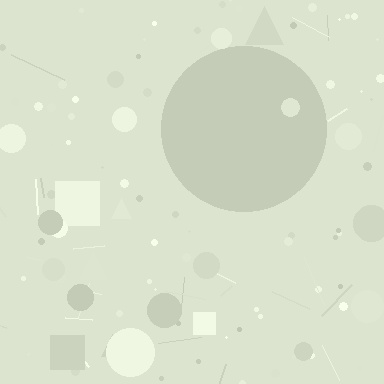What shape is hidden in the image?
A circle is hidden in the image.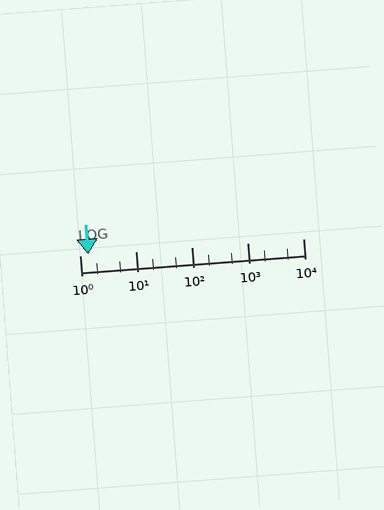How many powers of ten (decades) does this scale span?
The scale spans 4 decades, from 1 to 10000.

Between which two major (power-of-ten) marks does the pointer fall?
The pointer is between 1 and 10.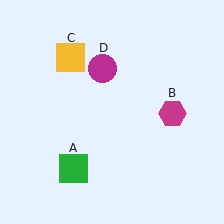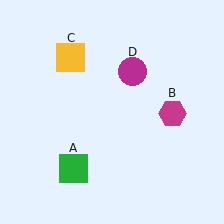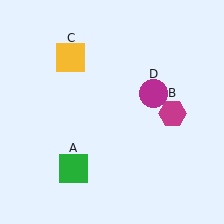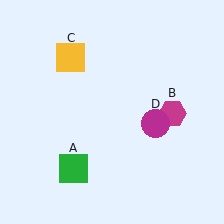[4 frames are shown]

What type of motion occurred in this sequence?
The magenta circle (object D) rotated clockwise around the center of the scene.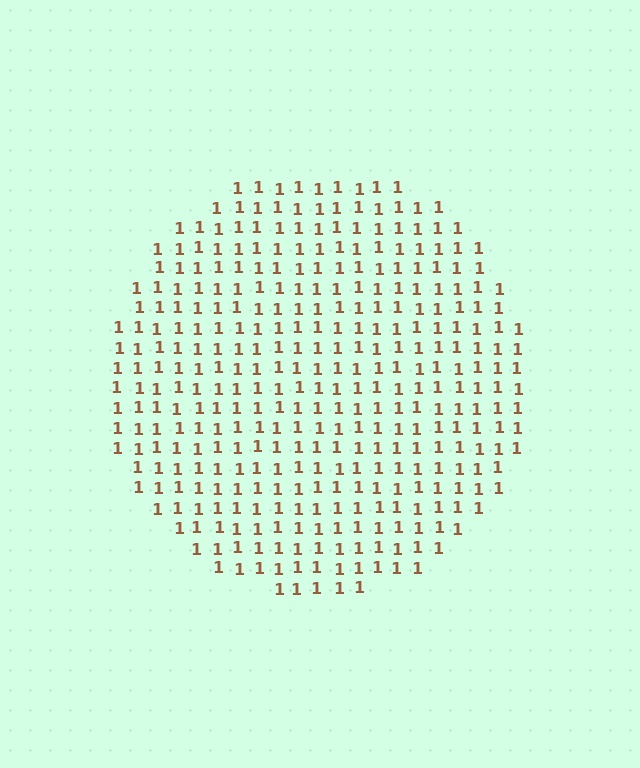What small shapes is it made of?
It is made of small digit 1's.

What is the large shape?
The large shape is a circle.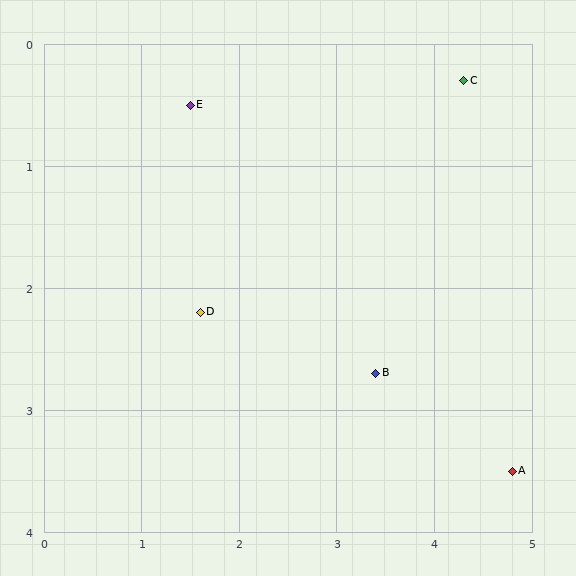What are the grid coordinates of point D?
Point D is at approximately (1.6, 2.2).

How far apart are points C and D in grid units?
Points C and D are about 3.3 grid units apart.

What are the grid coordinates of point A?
Point A is at approximately (4.8, 3.5).